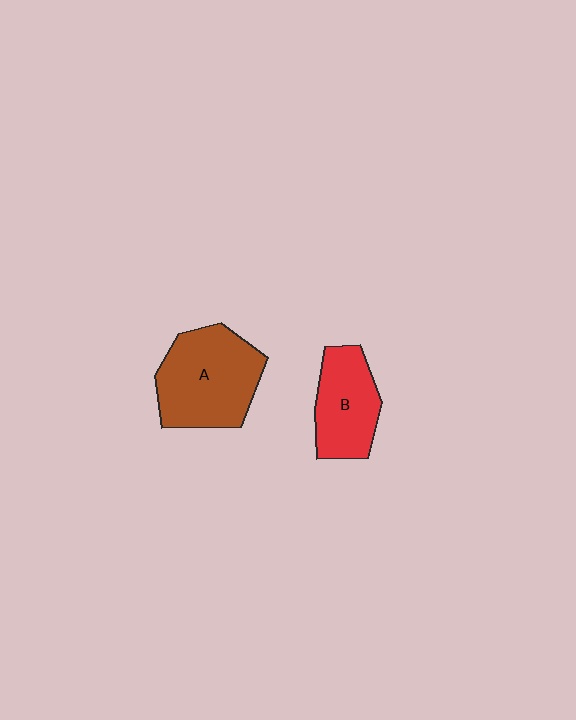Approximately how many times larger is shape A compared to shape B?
Approximately 1.4 times.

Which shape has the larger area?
Shape A (brown).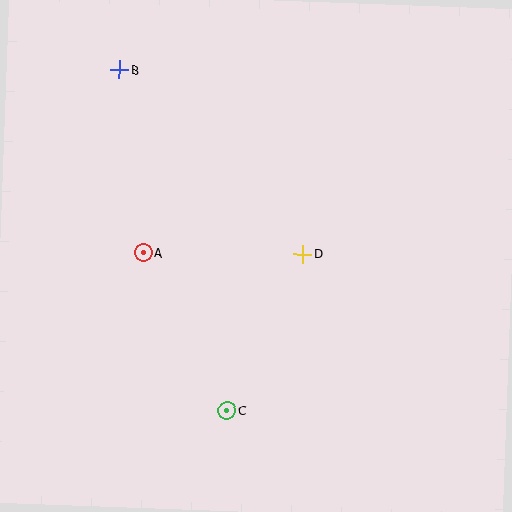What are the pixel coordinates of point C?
Point C is at (227, 410).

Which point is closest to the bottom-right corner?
Point C is closest to the bottom-right corner.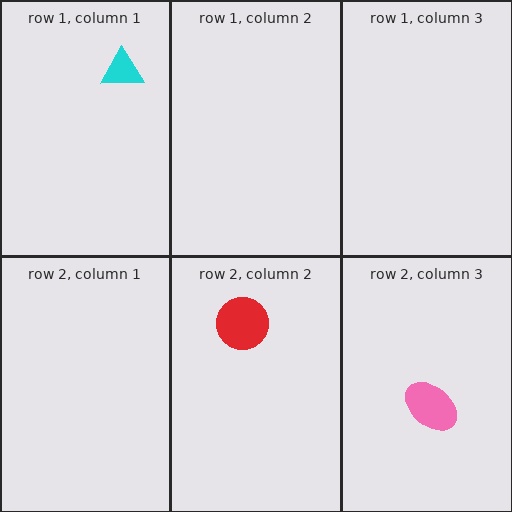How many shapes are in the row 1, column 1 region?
1.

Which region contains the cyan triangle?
The row 1, column 1 region.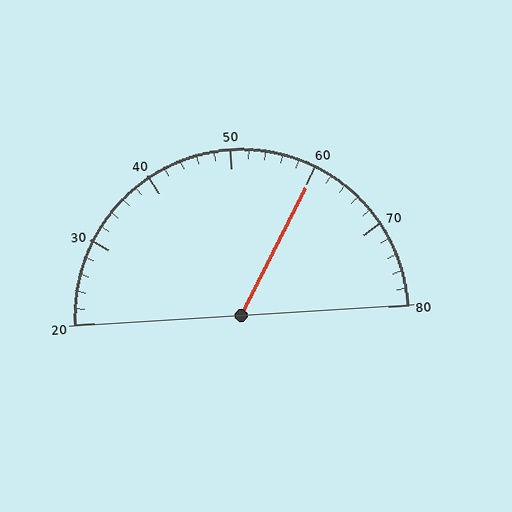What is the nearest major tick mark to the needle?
The nearest major tick mark is 60.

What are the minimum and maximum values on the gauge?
The gauge ranges from 20 to 80.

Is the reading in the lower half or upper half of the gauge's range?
The reading is in the upper half of the range (20 to 80).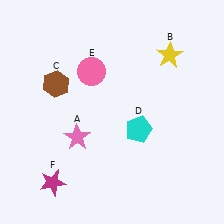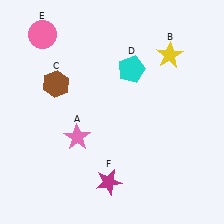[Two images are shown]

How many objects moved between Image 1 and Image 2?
3 objects moved between the two images.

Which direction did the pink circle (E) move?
The pink circle (E) moved left.